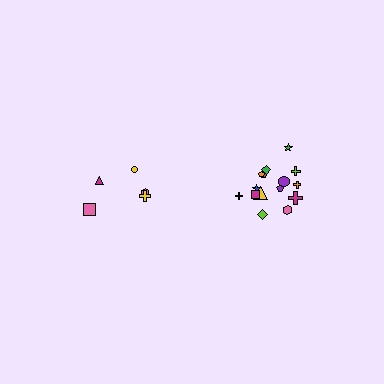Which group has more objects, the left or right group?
The right group.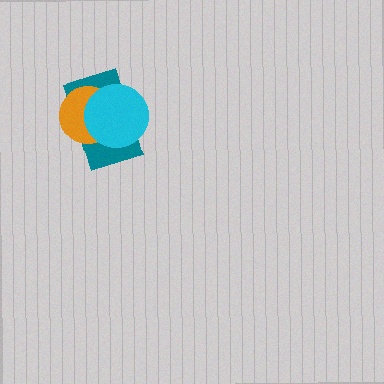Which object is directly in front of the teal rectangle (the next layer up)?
The orange circle is directly in front of the teal rectangle.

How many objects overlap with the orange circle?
2 objects overlap with the orange circle.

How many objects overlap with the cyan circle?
2 objects overlap with the cyan circle.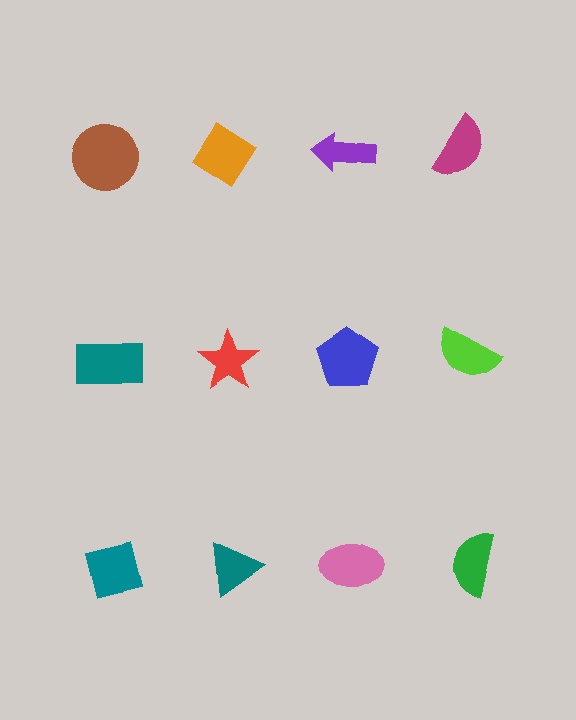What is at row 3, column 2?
A teal triangle.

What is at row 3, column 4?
A green semicircle.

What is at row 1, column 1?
A brown circle.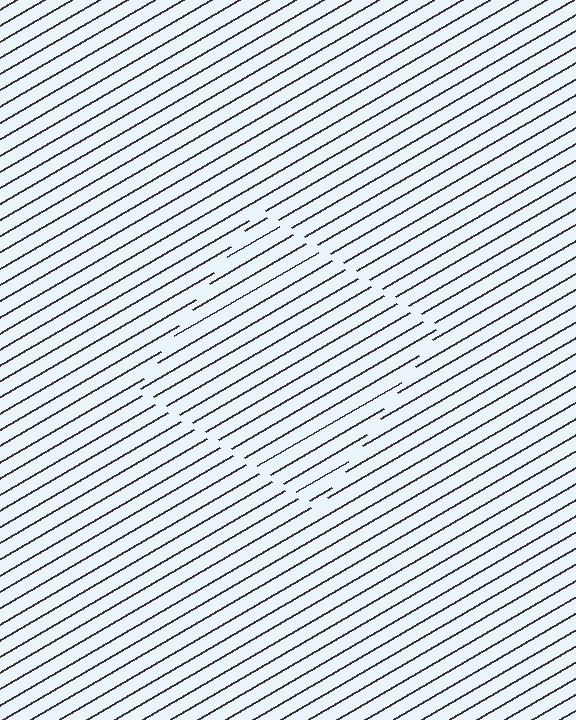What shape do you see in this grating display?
An illusory square. The interior of the shape contains the same grating, shifted by half a period — the contour is defined by the phase discontinuity where line-ends from the inner and outer gratings abut.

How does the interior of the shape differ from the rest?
The interior of the shape contains the same grating, shifted by half a period — the contour is defined by the phase discontinuity where line-ends from the inner and outer gratings abut.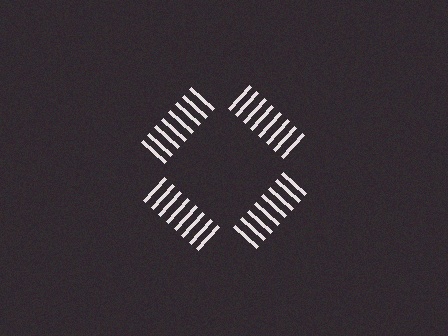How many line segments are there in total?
32 — 8 along each of the 4 edges.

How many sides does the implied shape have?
4 sides — the line-ends trace a square.